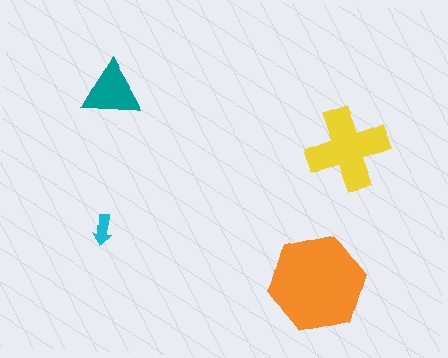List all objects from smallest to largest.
The cyan arrow, the teal triangle, the yellow cross, the orange hexagon.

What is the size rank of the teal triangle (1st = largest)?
3rd.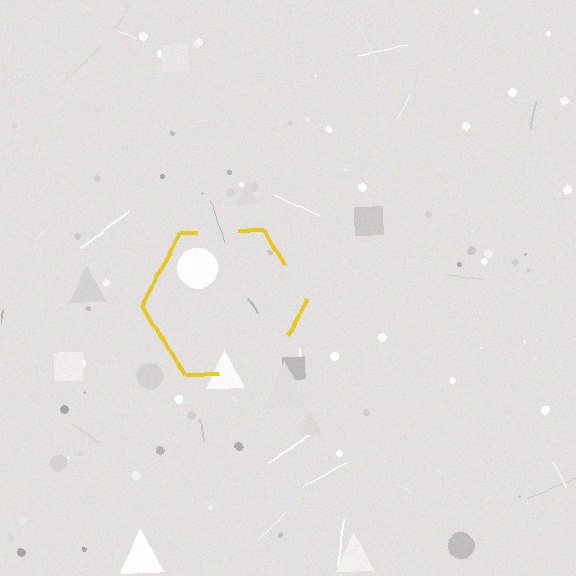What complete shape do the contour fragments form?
The contour fragments form a hexagon.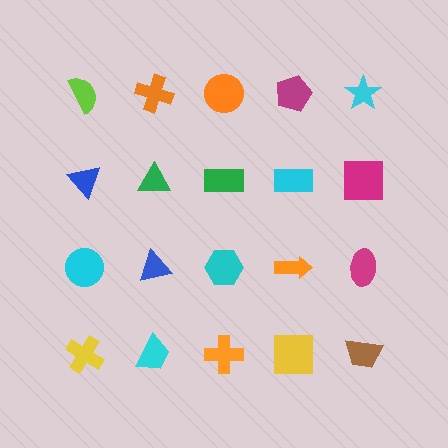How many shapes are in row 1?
5 shapes.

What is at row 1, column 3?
An orange circle.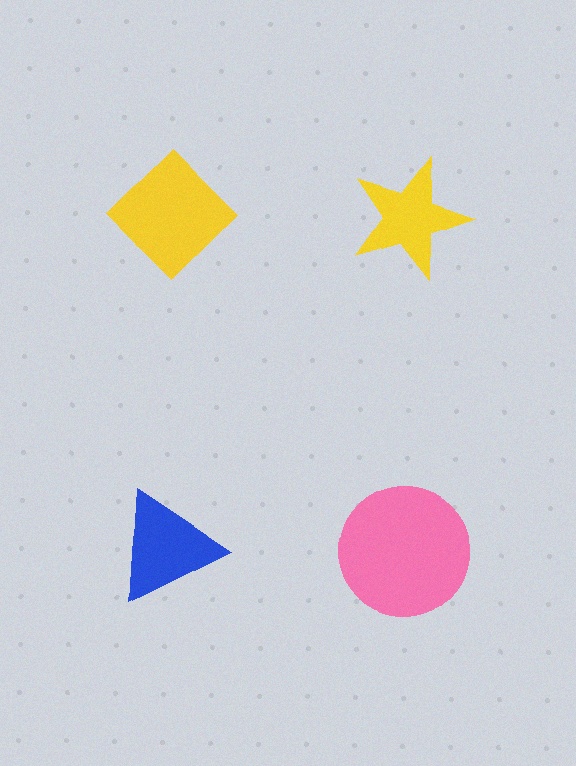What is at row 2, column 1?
A blue triangle.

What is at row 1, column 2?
A yellow star.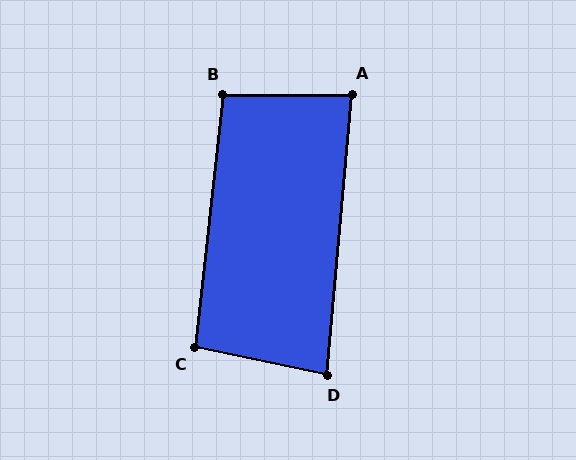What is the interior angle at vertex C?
Approximately 95 degrees (obtuse).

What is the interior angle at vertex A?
Approximately 85 degrees (acute).